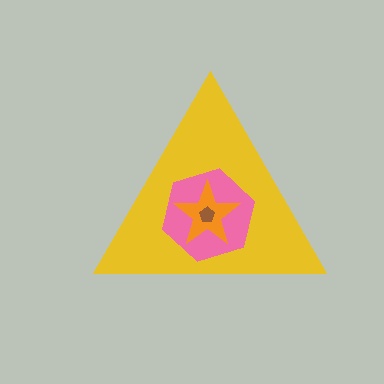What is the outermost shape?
The yellow triangle.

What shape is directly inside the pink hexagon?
The orange star.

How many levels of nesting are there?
4.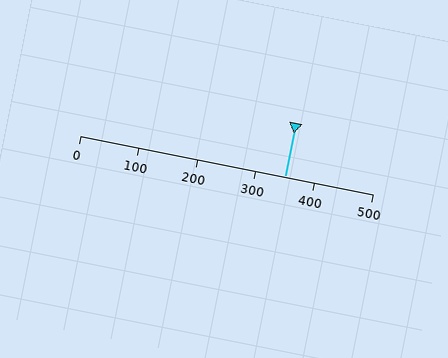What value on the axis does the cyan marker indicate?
The marker indicates approximately 350.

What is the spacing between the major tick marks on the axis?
The major ticks are spaced 100 apart.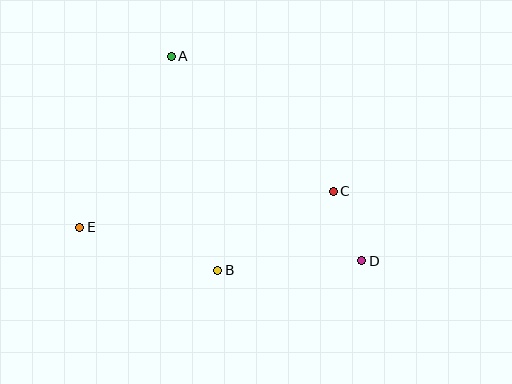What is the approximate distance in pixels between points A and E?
The distance between A and E is approximately 194 pixels.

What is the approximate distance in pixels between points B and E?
The distance between B and E is approximately 145 pixels.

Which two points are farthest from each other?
Points D and E are farthest from each other.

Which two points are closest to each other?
Points C and D are closest to each other.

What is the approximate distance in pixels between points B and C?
The distance between B and C is approximately 140 pixels.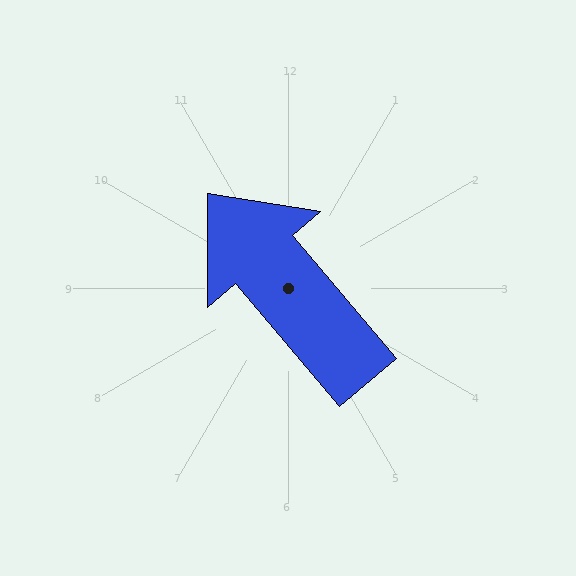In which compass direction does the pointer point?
Northwest.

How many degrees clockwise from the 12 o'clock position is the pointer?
Approximately 320 degrees.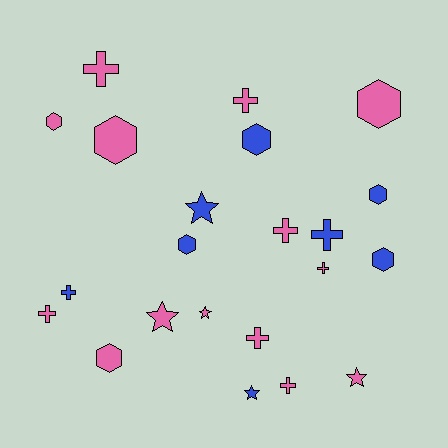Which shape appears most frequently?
Cross, with 9 objects.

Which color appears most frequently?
Pink, with 14 objects.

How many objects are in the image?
There are 22 objects.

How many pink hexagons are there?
There are 4 pink hexagons.